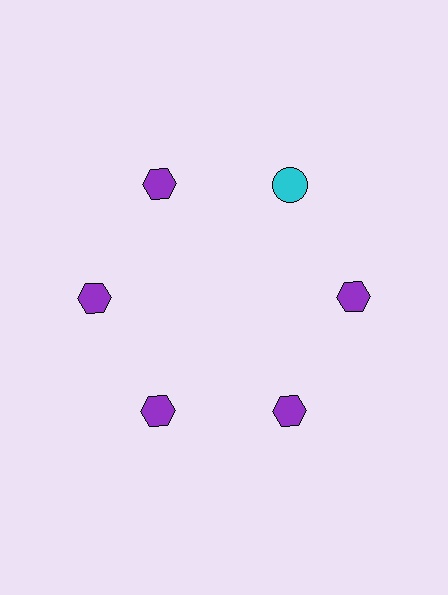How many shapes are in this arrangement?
There are 6 shapes arranged in a ring pattern.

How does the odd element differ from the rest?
It differs in both color (cyan instead of purple) and shape (circle instead of hexagon).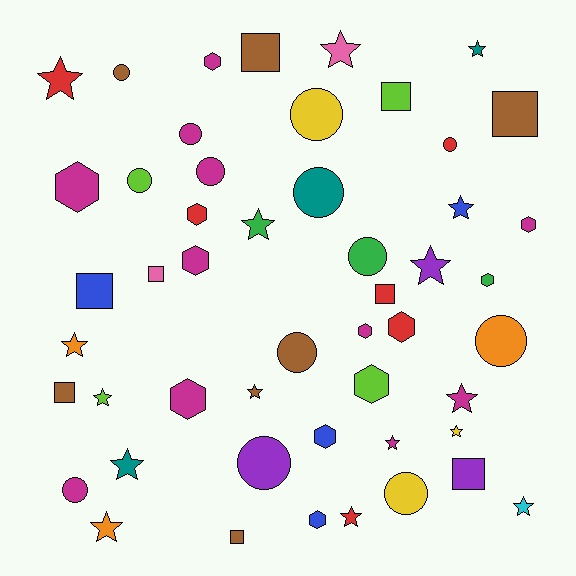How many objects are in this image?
There are 50 objects.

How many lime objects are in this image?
There are 4 lime objects.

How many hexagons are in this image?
There are 12 hexagons.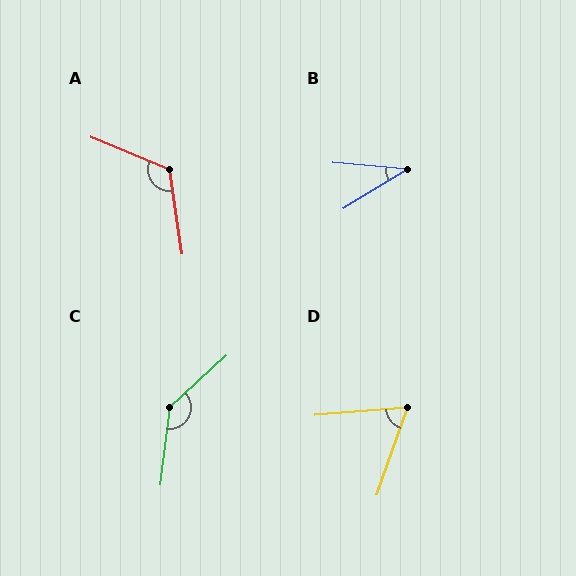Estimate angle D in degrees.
Approximately 66 degrees.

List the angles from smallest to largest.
B (36°), D (66°), A (121°), C (139°).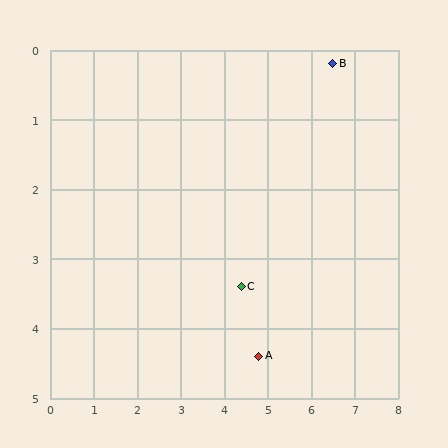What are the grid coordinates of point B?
Point B is at approximately (6.5, 0.2).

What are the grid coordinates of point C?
Point C is at approximately (4.4, 3.4).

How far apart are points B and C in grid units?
Points B and C are about 3.8 grid units apart.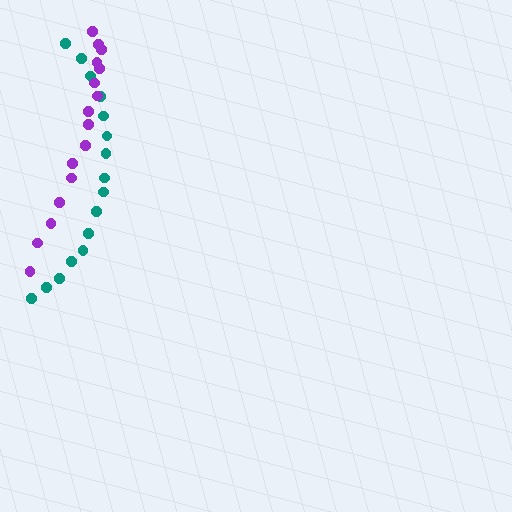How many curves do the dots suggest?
There are 2 distinct paths.